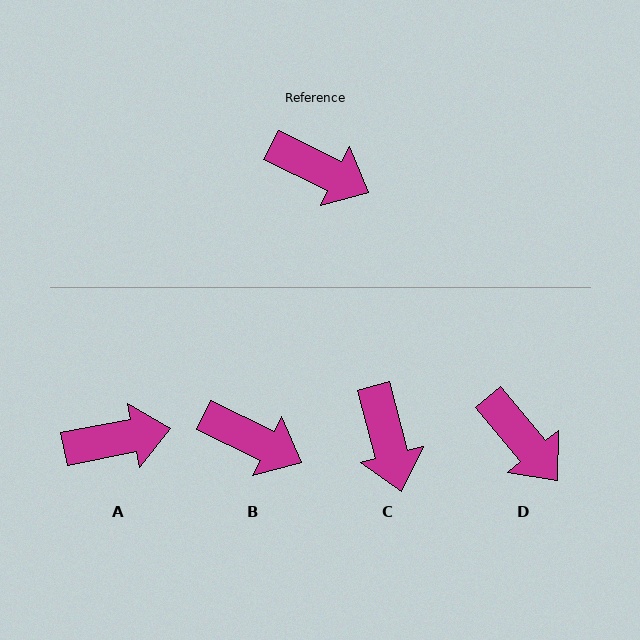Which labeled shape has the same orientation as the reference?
B.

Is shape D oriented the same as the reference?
No, it is off by about 24 degrees.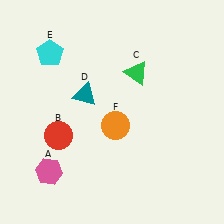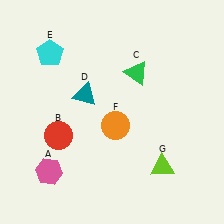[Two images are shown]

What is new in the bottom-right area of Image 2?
A lime triangle (G) was added in the bottom-right area of Image 2.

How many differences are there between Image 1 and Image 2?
There is 1 difference between the two images.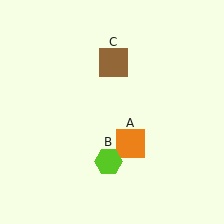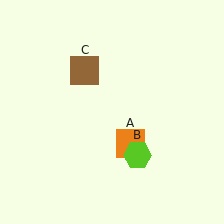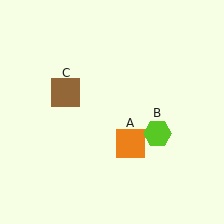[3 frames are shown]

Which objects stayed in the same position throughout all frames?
Orange square (object A) remained stationary.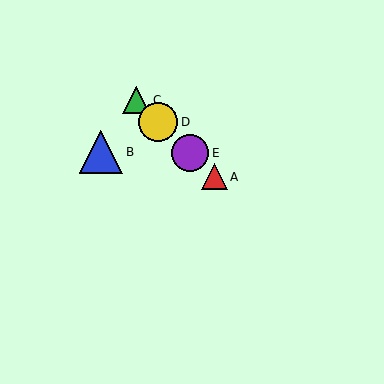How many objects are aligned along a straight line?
4 objects (A, C, D, E) are aligned along a straight line.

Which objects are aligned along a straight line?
Objects A, C, D, E are aligned along a straight line.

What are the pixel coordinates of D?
Object D is at (158, 122).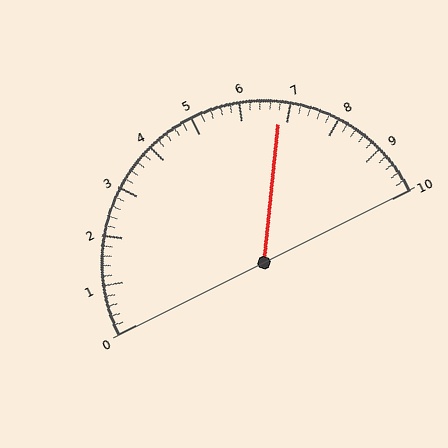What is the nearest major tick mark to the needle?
The nearest major tick mark is 7.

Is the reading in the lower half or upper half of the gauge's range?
The reading is in the upper half of the range (0 to 10).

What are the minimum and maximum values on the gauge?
The gauge ranges from 0 to 10.